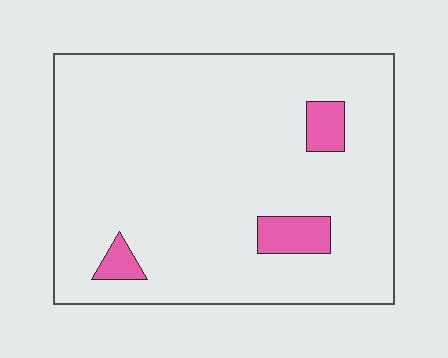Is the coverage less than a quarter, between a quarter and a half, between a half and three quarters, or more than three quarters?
Less than a quarter.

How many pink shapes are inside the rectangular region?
3.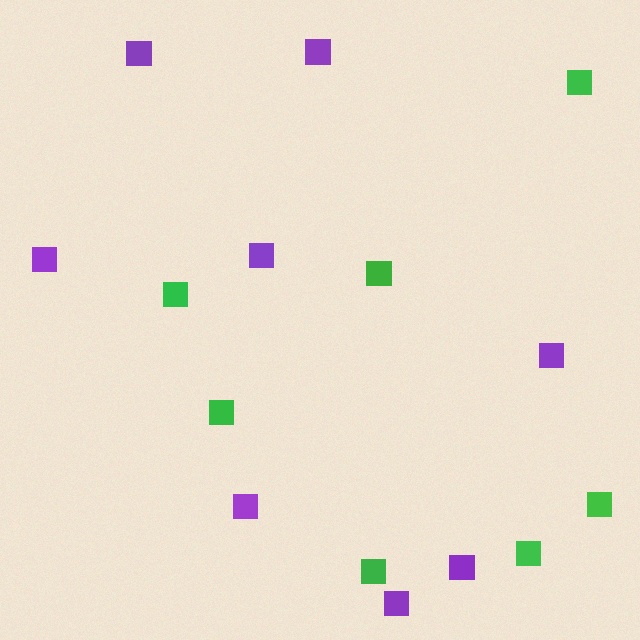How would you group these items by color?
There are 2 groups: one group of purple squares (8) and one group of green squares (7).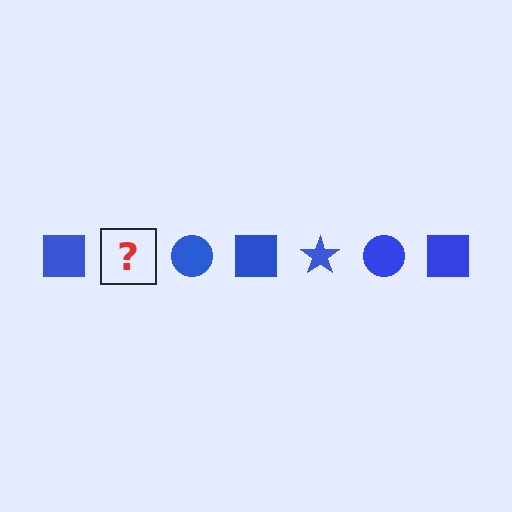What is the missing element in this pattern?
The missing element is a blue star.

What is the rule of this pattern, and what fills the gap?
The rule is that the pattern cycles through square, star, circle shapes in blue. The gap should be filled with a blue star.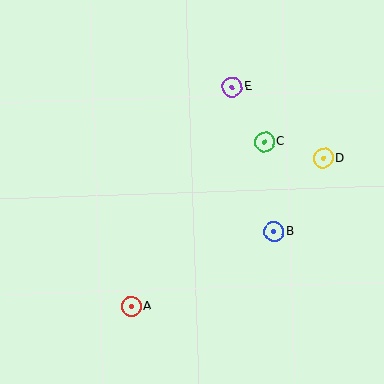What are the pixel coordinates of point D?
Point D is at (323, 158).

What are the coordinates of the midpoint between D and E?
The midpoint between D and E is at (278, 123).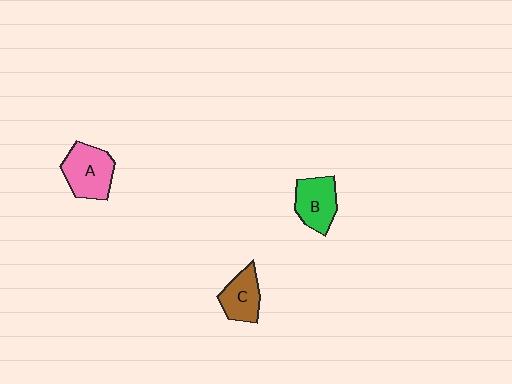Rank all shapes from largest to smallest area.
From largest to smallest: A (pink), B (green), C (brown).